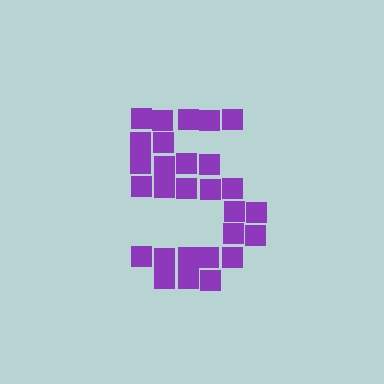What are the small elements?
The small elements are squares.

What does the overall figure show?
The overall figure shows the digit 5.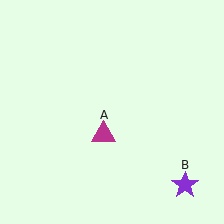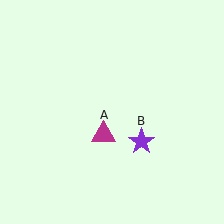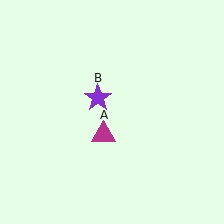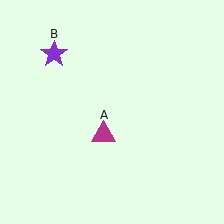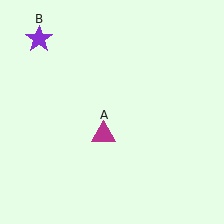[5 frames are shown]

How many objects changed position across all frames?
1 object changed position: purple star (object B).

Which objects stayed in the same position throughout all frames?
Magenta triangle (object A) remained stationary.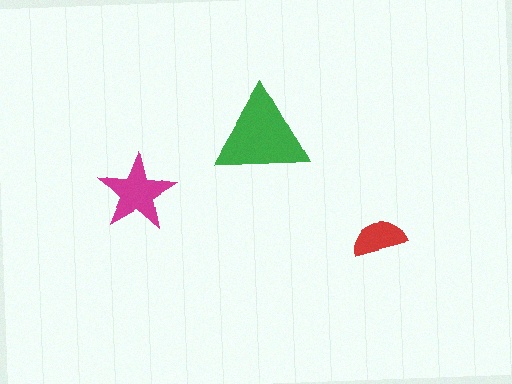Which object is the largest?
The green triangle.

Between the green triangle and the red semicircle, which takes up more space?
The green triangle.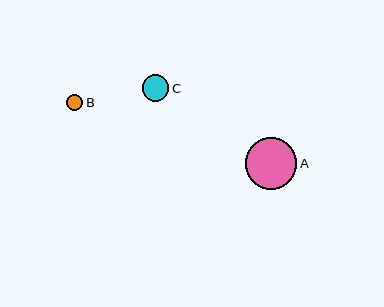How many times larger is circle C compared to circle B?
Circle C is approximately 1.6 times the size of circle B.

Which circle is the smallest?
Circle B is the smallest with a size of approximately 17 pixels.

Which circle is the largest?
Circle A is the largest with a size of approximately 52 pixels.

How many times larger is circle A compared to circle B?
Circle A is approximately 3.1 times the size of circle B.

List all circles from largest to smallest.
From largest to smallest: A, C, B.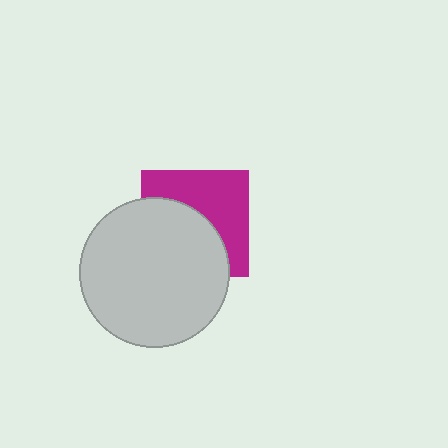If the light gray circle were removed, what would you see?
You would see the complete magenta square.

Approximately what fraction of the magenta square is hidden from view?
Roughly 51% of the magenta square is hidden behind the light gray circle.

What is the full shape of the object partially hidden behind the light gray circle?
The partially hidden object is a magenta square.